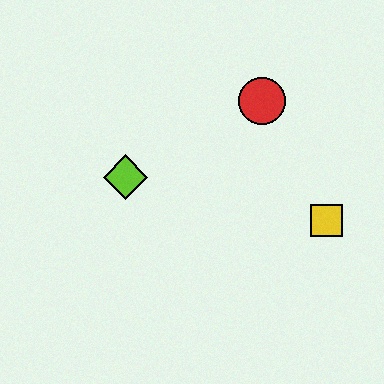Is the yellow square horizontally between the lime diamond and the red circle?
No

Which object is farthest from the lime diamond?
The yellow square is farthest from the lime diamond.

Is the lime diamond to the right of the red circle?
No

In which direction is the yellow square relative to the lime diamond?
The yellow square is to the right of the lime diamond.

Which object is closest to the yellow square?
The red circle is closest to the yellow square.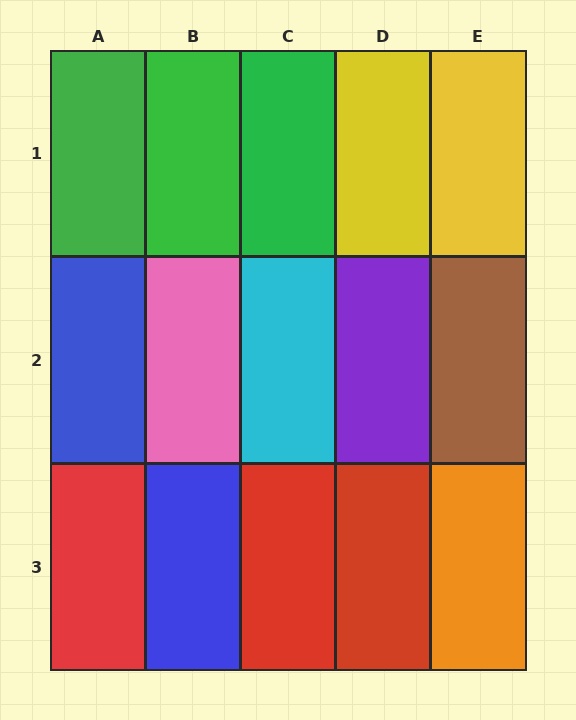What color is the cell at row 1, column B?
Green.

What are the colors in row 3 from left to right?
Red, blue, red, red, orange.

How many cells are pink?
1 cell is pink.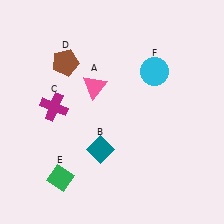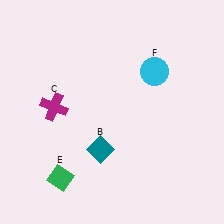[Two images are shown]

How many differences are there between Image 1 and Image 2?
There are 2 differences between the two images.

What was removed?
The brown pentagon (D), the pink triangle (A) were removed in Image 2.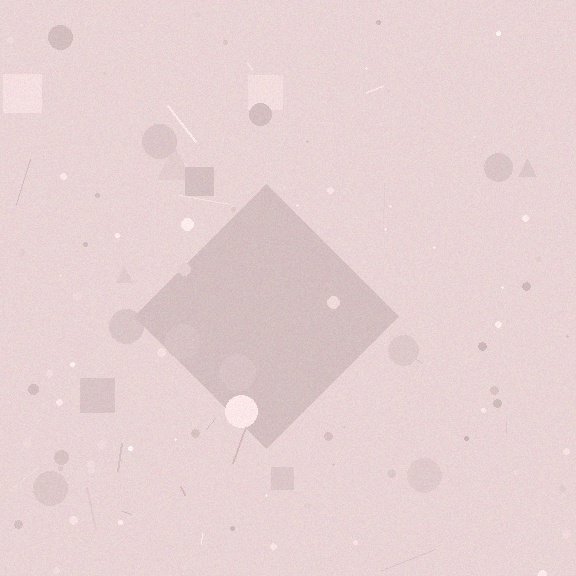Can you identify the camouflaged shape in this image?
The camouflaged shape is a diamond.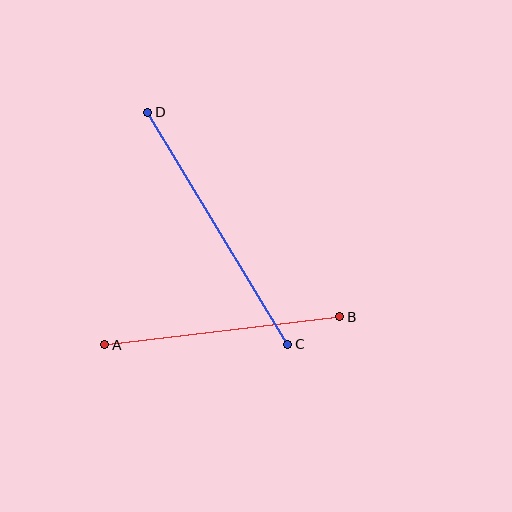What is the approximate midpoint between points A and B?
The midpoint is at approximately (222, 331) pixels.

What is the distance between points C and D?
The distance is approximately 271 pixels.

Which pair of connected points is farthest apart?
Points C and D are farthest apart.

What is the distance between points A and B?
The distance is approximately 237 pixels.